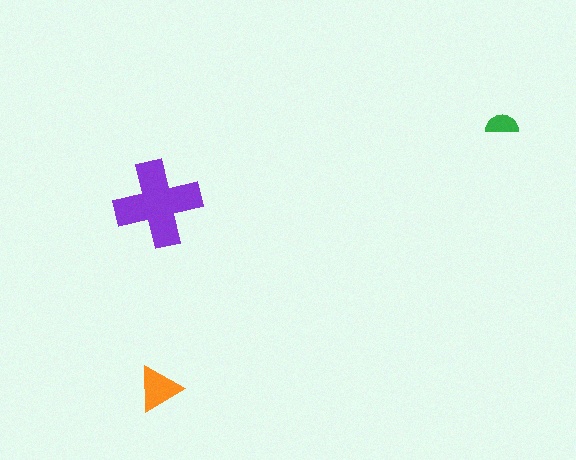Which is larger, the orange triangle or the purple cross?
The purple cross.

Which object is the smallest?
The green semicircle.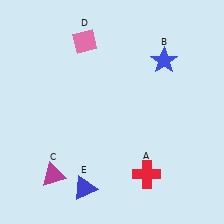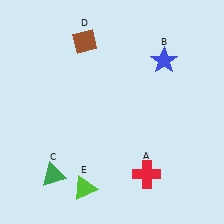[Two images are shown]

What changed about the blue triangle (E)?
In Image 1, E is blue. In Image 2, it changed to lime.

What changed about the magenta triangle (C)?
In Image 1, C is magenta. In Image 2, it changed to green.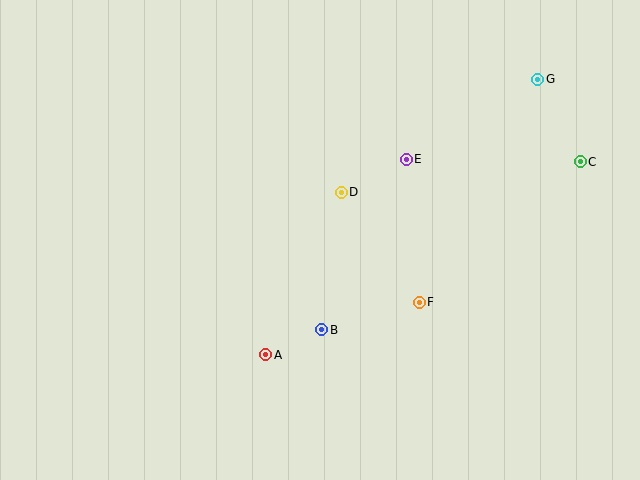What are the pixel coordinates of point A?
Point A is at (266, 355).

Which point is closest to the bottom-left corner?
Point A is closest to the bottom-left corner.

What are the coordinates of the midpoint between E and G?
The midpoint between E and G is at (472, 119).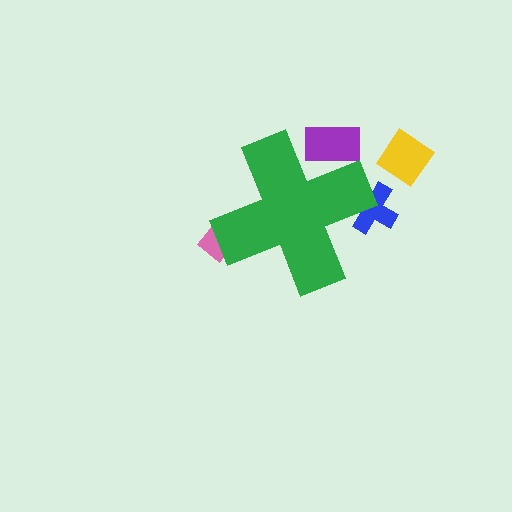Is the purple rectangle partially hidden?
Yes, the purple rectangle is partially hidden behind the green cross.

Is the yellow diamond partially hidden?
No, the yellow diamond is fully visible.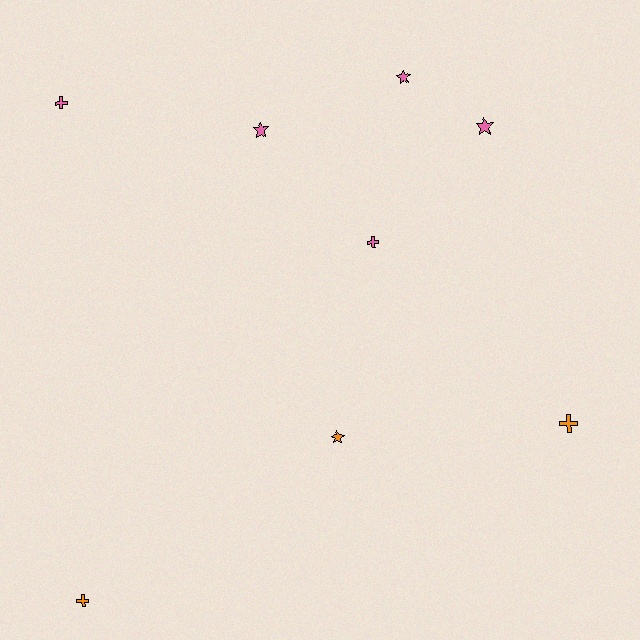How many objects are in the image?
There are 8 objects.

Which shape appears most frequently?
Cross, with 4 objects.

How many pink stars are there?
There are 3 pink stars.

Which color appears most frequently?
Pink, with 5 objects.